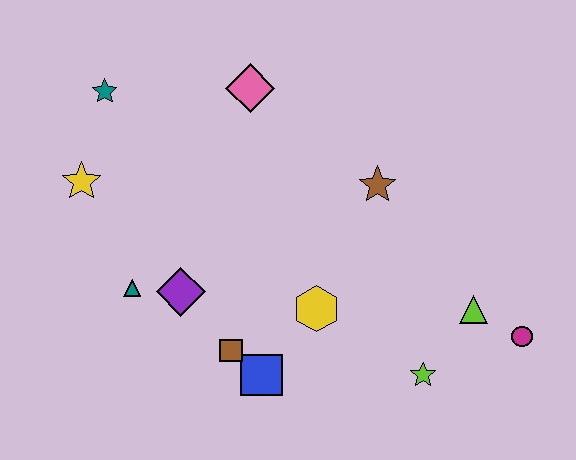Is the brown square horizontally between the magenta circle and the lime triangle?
No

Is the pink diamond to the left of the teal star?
No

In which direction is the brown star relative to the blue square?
The brown star is above the blue square.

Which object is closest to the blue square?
The brown square is closest to the blue square.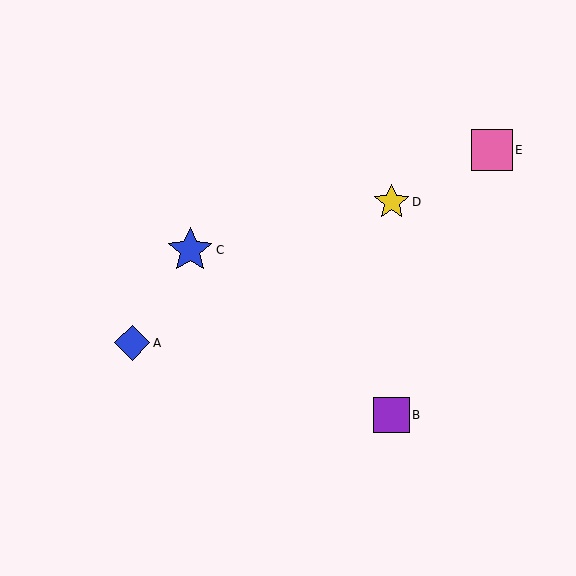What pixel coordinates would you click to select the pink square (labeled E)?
Click at (492, 150) to select the pink square E.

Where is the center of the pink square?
The center of the pink square is at (492, 150).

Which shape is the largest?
The blue star (labeled C) is the largest.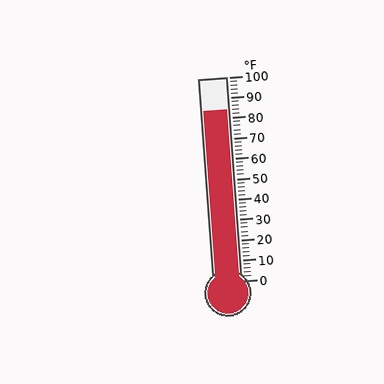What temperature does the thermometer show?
The thermometer shows approximately 84°F.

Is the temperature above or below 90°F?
The temperature is below 90°F.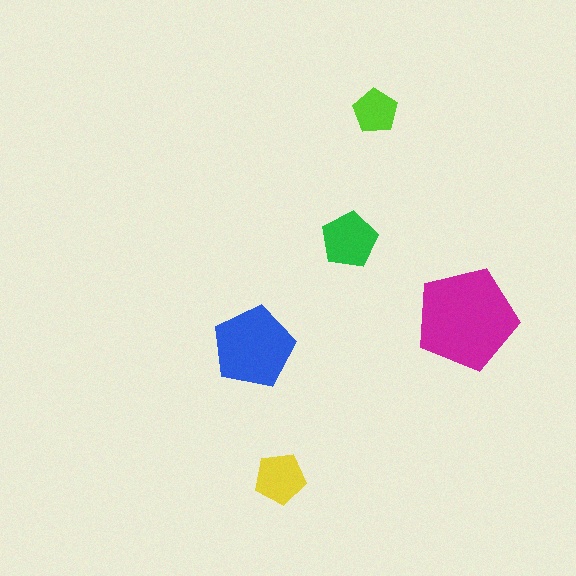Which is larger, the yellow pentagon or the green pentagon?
The green one.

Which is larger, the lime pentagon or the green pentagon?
The green one.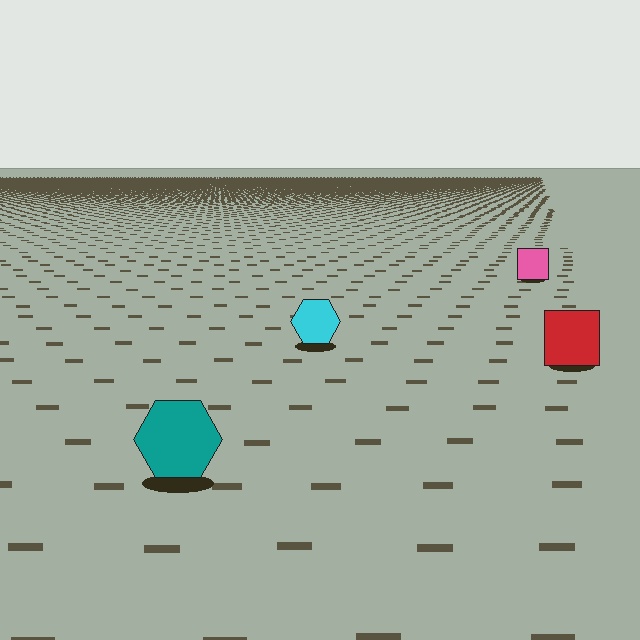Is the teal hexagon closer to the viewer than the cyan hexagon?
Yes. The teal hexagon is closer — you can tell from the texture gradient: the ground texture is coarser near it.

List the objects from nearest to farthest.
From nearest to farthest: the teal hexagon, the red square, the cyan hexagon, the pink square.